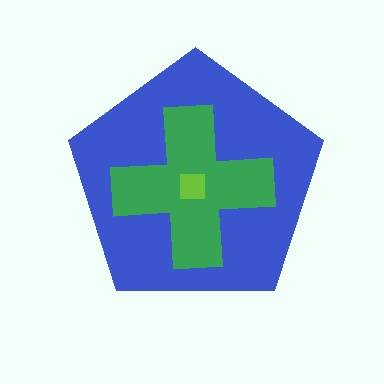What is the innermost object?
The lime square.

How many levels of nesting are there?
3.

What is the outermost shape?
The blue pentagon.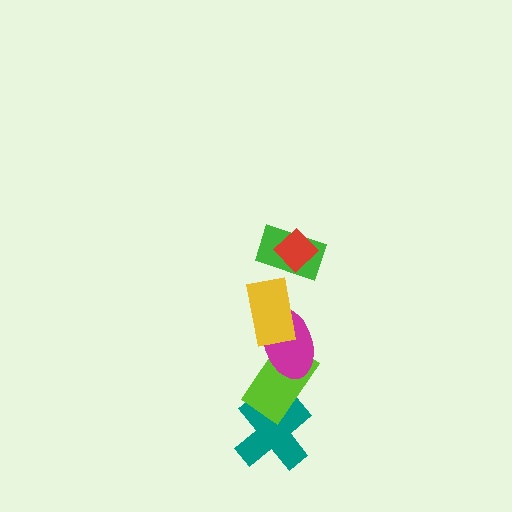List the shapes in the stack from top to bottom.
From top to bottom: the red diamond, the green rectangle, the yellow rectangle, the magenta ellipse, the lime rectangle, the teal cross.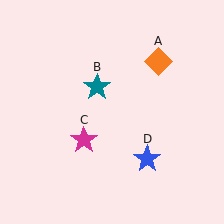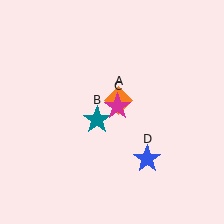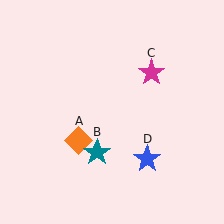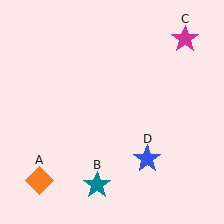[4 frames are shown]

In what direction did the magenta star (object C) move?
The magenta star (object C) moved up and to the right.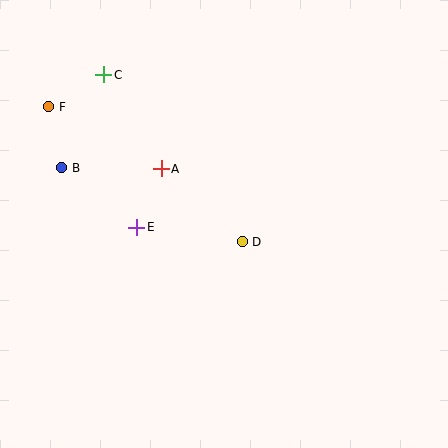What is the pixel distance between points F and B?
The distance between F and B is 63 pixels.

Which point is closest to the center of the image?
Point D at (242, 242) is closest to the center.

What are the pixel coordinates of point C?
Point C is at (104, 75).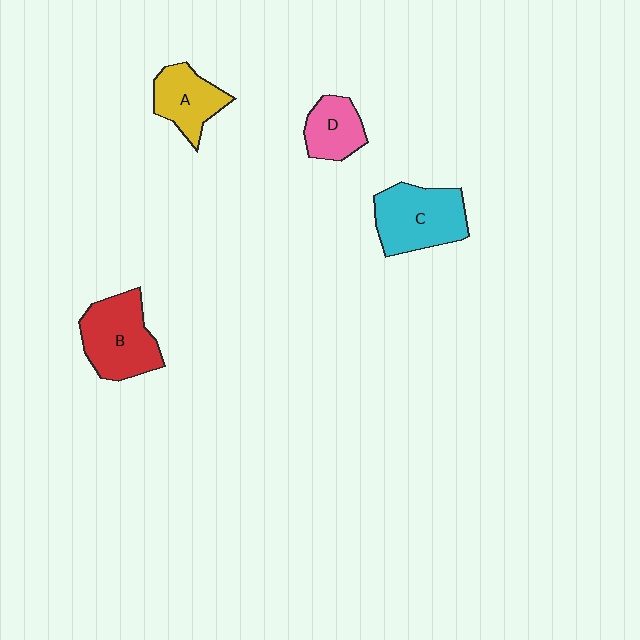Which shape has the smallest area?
Shape D (pink).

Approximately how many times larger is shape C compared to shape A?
Approximately 1.4 times.